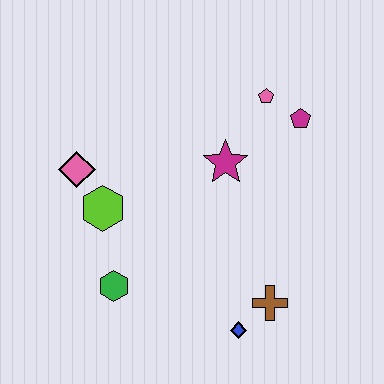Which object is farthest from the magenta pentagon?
The green hexagon is farthest from the magenta pentagon.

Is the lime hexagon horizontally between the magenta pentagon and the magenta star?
No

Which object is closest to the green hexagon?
The lime hexagon is closest to the green hexagon.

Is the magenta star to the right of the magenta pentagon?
No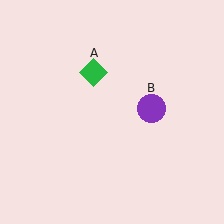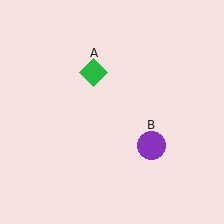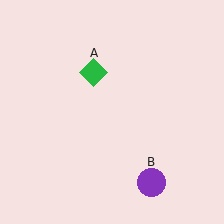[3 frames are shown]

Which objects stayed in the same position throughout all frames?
Green diamond (object A) remained stationary.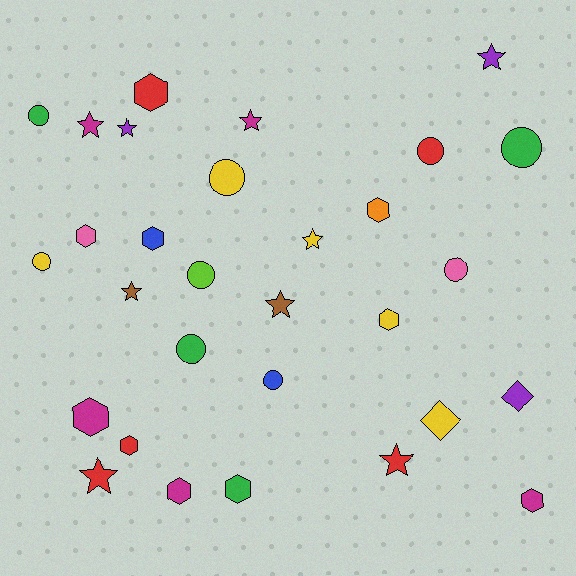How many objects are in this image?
There are 30 objects.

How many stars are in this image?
There are 9 stars.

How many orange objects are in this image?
There is 1 orange object.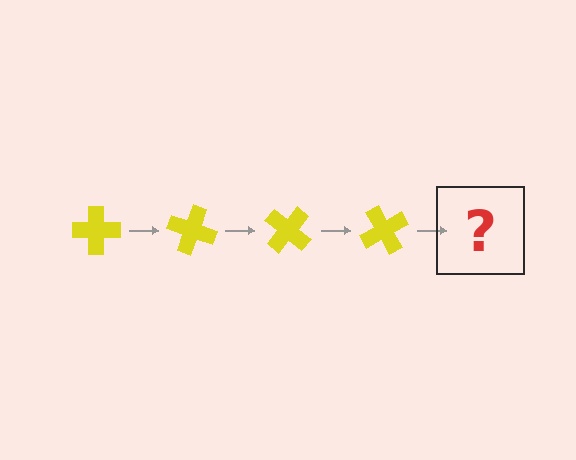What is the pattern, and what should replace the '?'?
The pattern is that the cross rotates 20 degrees each step. The '?' should be a yellow cross rotated 80 degrees.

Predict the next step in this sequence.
The next step is a yellow cross rotated 80 degrees.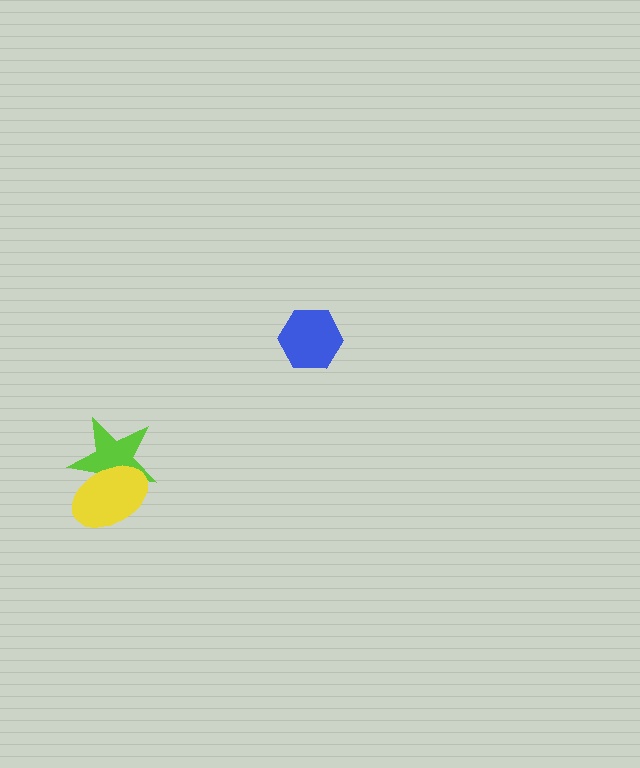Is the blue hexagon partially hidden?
No, no other shape covers it.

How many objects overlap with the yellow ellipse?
1 object overlaps with the yellow ellipse.